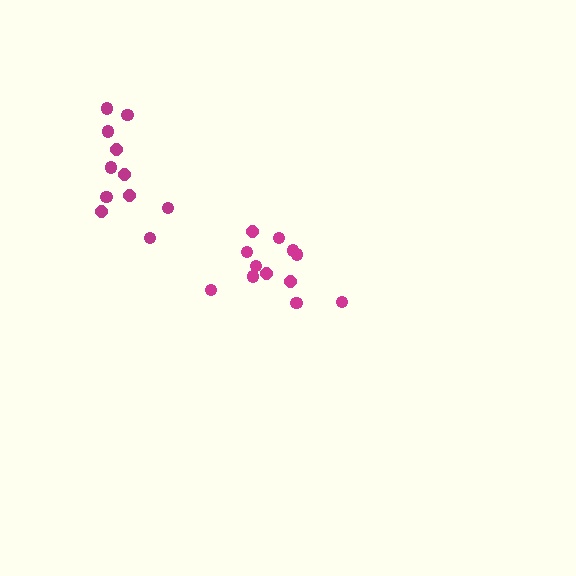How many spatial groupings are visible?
There are 2 spatial groupings.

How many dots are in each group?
Group 1: 12 dots, Group 2: 11 dots (23 total).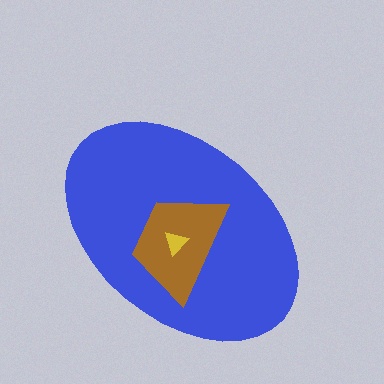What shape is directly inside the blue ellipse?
The brown trapezoid.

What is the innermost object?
The yellow triangle.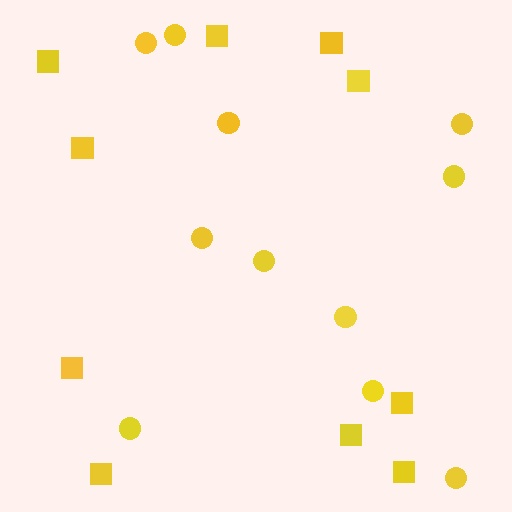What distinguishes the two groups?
There are 2 groups: one group of circles (11) and one group of squares (10).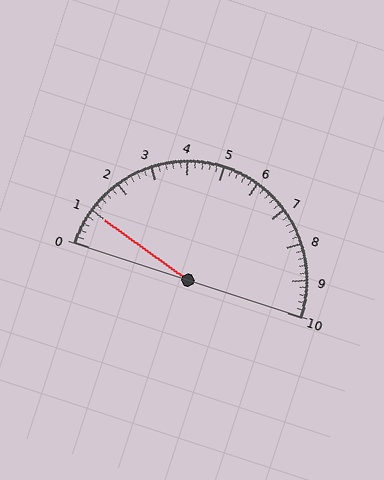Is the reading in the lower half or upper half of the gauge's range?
The reading is in the lower half of the range (0 to 10).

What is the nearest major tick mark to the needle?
The nearest major tick mark is 1.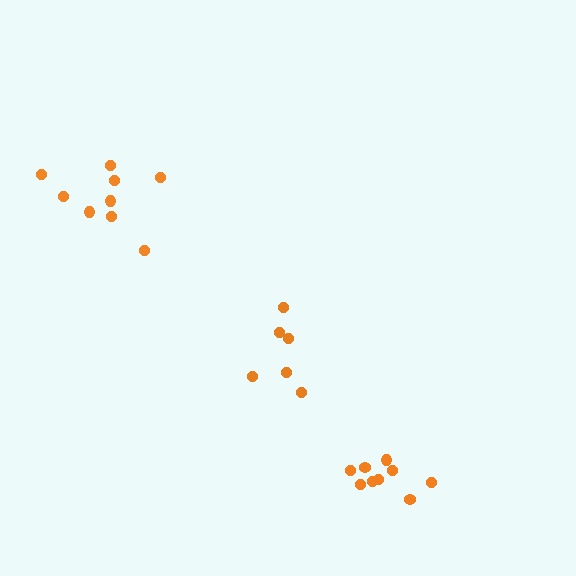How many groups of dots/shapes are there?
There are 3 groups.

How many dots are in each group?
Group 1: 6 dots, Group 2: 9 dots, Group 3: 9 dots (24 total).